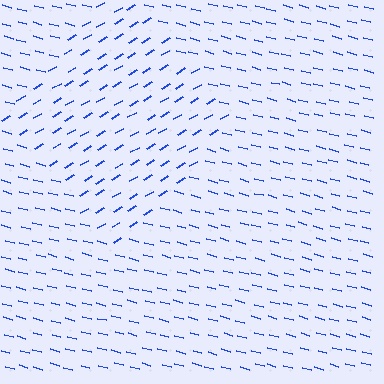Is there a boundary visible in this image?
Yes, there is a texture boundary formed by a change in line orientation.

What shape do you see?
I see a diamond.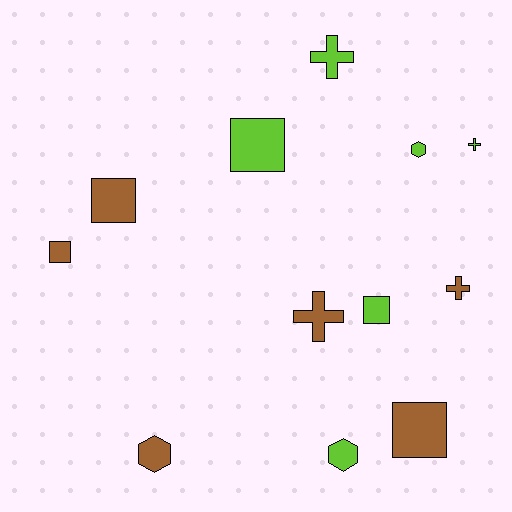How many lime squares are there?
There are 2 lime squares.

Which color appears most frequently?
Brown, with 6 objects.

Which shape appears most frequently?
Square, with 5 objects.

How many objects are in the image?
There are 12 objects.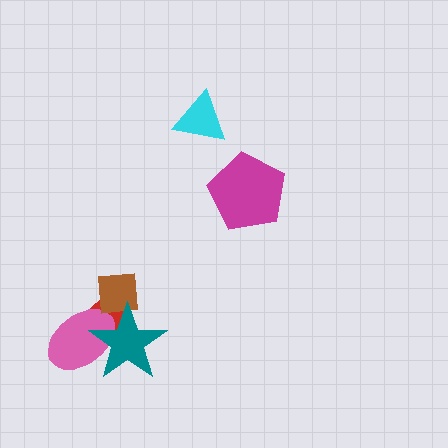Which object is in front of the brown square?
The teal star is in front of the brown square.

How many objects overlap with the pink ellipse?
2 objects overlap with the pink ellipse.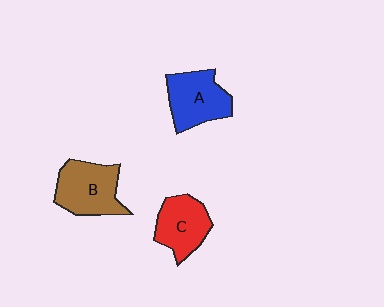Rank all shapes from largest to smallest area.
From largest to smallest: B (brown), A (blue), C (red).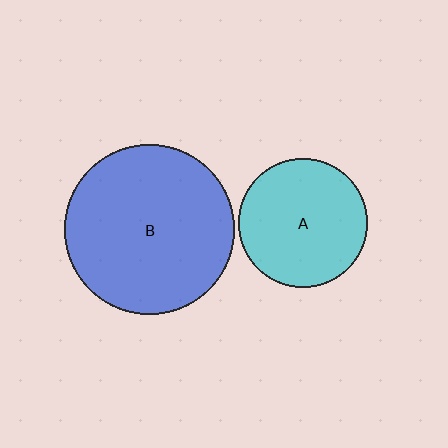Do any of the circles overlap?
No, none of the circles overlap.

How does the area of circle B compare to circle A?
Approximately 1.7 times.